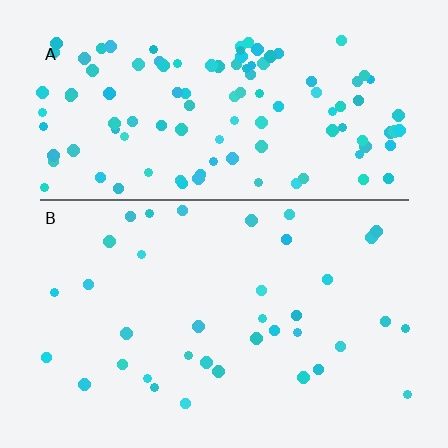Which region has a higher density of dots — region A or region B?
A (the top).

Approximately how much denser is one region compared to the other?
Approximately 3.1× — region A over region B.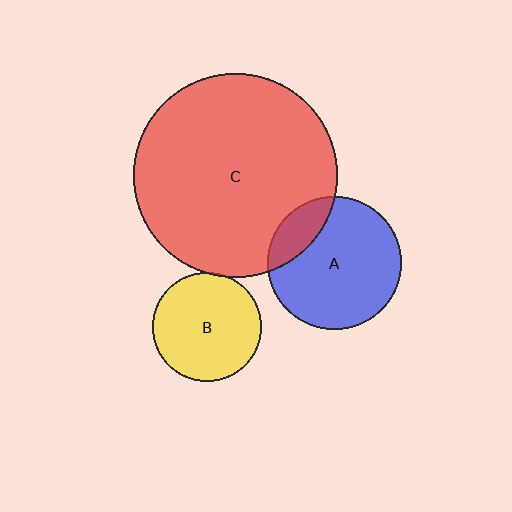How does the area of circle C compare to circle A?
Approximately 2.3 times.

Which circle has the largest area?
Circle C (red).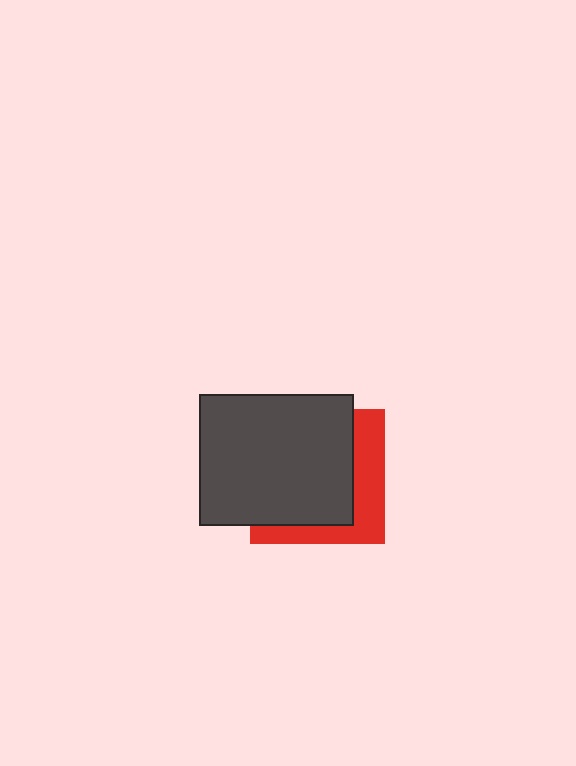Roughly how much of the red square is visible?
A small part of it is visible (roughly 34%).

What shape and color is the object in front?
The object in front is a dark gray rectangle.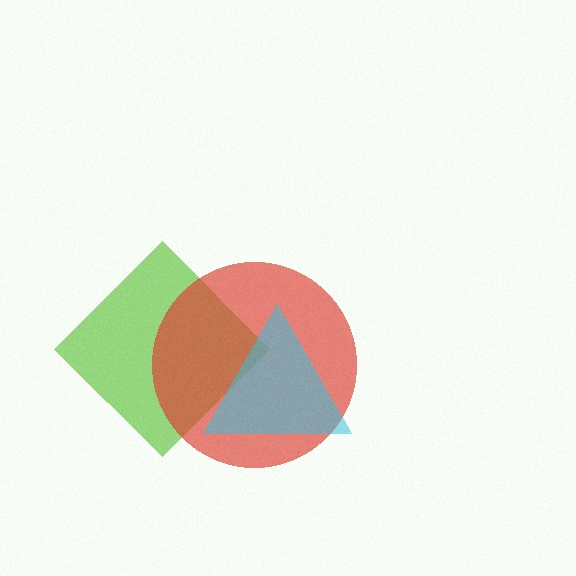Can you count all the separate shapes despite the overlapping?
Yes, there are 3 separate shapes.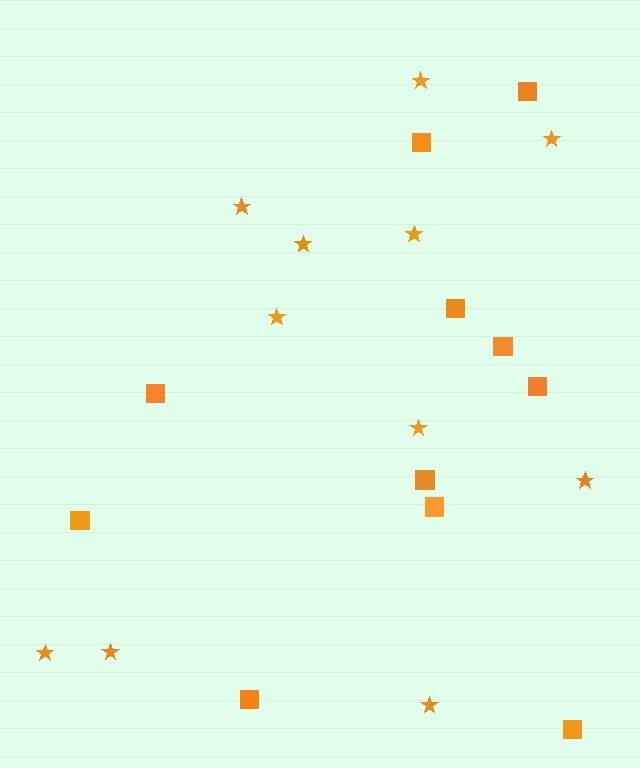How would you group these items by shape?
There are 2 groups: one group of stars (11) and one group of squares (11).